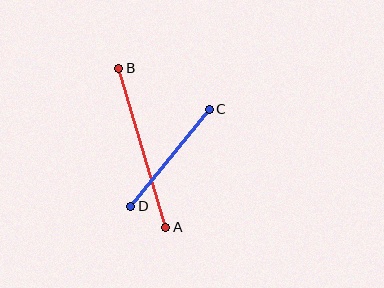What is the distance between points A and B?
The distance is approximately 166 pixels.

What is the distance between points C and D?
The distance is approximately 125 pixels.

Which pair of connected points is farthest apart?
Points A and B are farthest apart.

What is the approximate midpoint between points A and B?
The midpoint is at approximately (142, 148) pixels.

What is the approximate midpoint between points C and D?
The midpoint is at approximately (170, 158) pixels.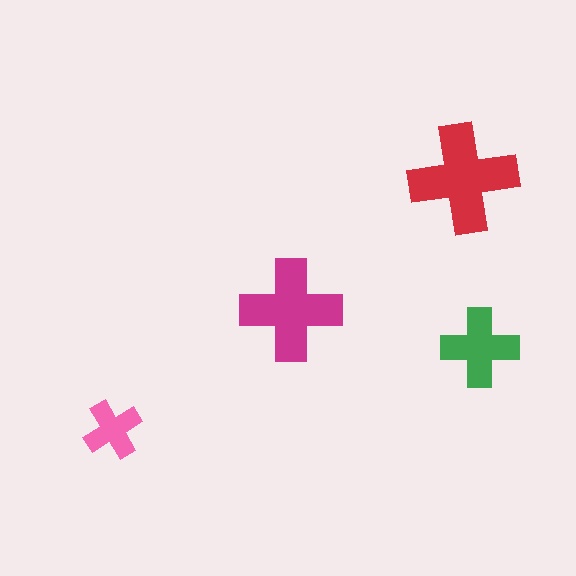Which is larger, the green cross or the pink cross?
The green one.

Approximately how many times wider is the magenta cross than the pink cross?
About 1.5 times wider.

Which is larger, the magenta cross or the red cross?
The red one.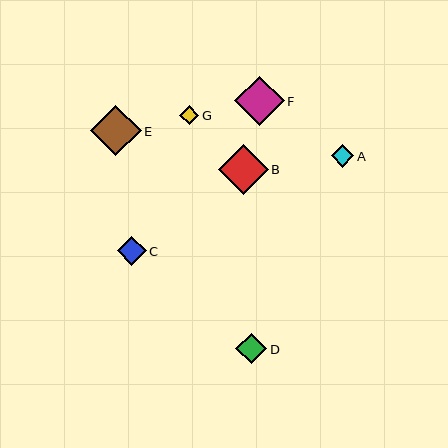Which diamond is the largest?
Diamond E is the largest with a size of approximately 51 pixels.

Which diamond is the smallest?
Diamond G is the smallest with a size of approximately 19 pixels.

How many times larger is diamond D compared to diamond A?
Diamond D is approximately 1.4 times the size of diamond A.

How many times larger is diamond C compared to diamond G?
Diamond C is approximately 1.5 times the size of diamond G.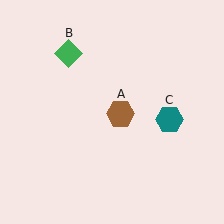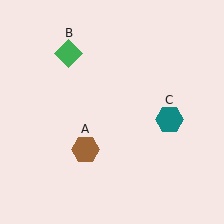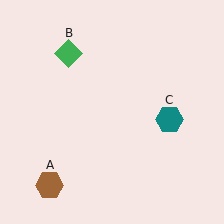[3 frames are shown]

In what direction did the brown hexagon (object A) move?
The brown hexagon (object A) moved down and to the left.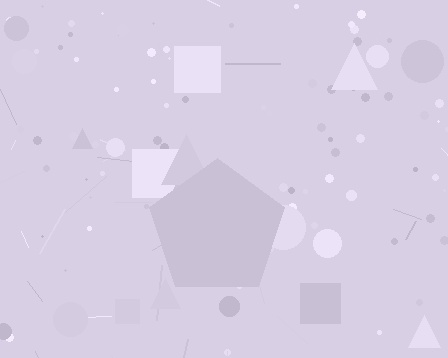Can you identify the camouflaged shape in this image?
The camouflaged shape is a pentagon.